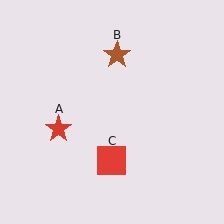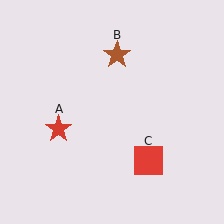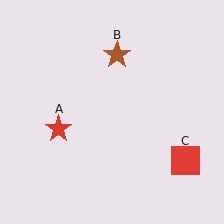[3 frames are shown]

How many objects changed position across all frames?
1 object changed position: red square (object C).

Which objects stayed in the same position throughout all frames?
Red star (object A) and brown star (object B) remained stationary.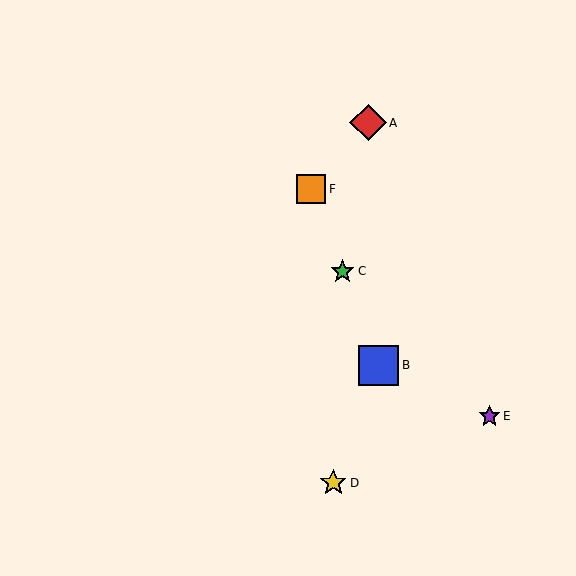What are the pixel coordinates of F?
Object F is at (311, 189).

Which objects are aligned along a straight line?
Objects B, C, F are aligned along a straight line.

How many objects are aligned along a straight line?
3 objects (B, C, F) are aligned along a straight line.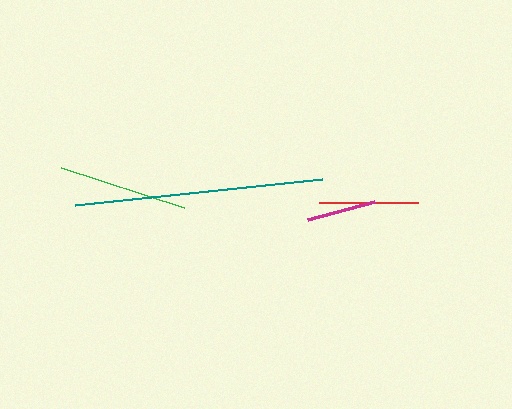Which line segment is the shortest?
The magenta line is the shortest at approximately 70 pixels.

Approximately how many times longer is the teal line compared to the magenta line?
The teal line is approximately 3.5 times the length of the magenta line.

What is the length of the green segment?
The green segment is approximately 130 pixels long.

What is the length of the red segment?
The red segment is approximately 99 pixels long.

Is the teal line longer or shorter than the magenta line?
The teal line is longer than the magenta line.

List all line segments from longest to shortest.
From longest to shortest: teal, green, red, magenta.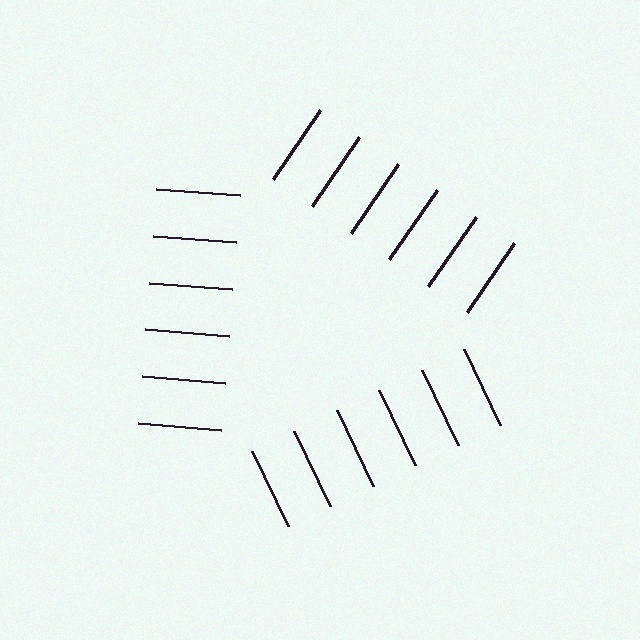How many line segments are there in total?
18 — 6 along each of the 3 edges.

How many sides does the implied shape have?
3 sides — the line-ends trace a triangle.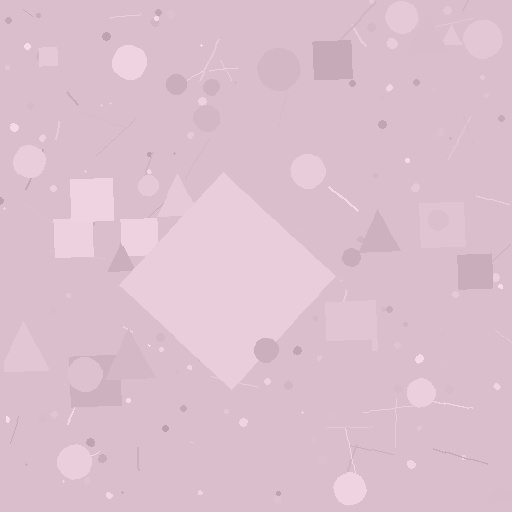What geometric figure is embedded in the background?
A diamond is embedded in the background.